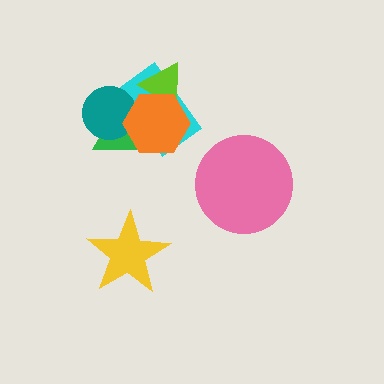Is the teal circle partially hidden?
Yes, it is partially covered by another shape.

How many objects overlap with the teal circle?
3 objects overlap with the teal circle.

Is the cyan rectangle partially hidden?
Yes, it is partially covered by another shape.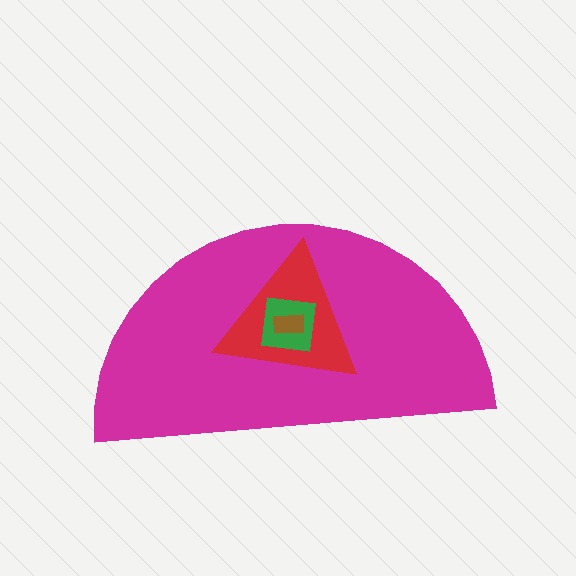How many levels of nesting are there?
4.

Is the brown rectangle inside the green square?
Yes.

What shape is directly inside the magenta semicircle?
The red triangle.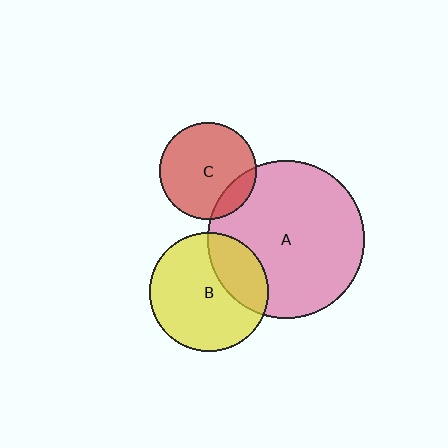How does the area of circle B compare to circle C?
Approximately 1.5 times.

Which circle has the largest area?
Circle A (pink).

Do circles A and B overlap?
Yes.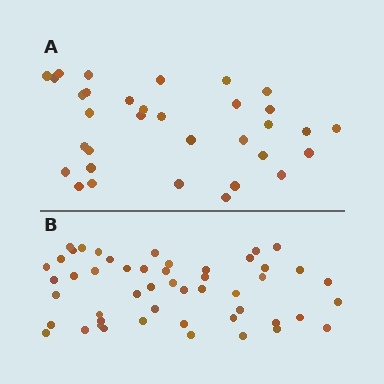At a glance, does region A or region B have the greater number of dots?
Region B (the bottom region) has more dots.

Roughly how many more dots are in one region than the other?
Region B has approximately 15 more dots than region A.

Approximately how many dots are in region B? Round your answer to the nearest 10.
About 50 dots.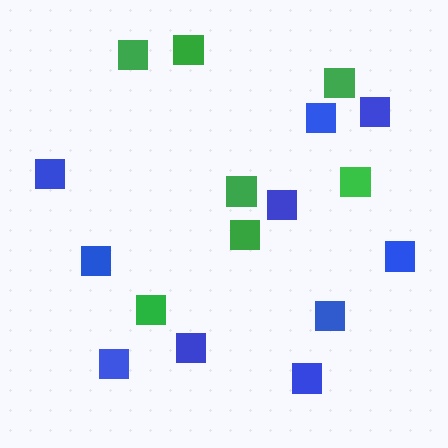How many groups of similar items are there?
There are 2 groups: one group of blue squares (10) and one group of green squares (7).